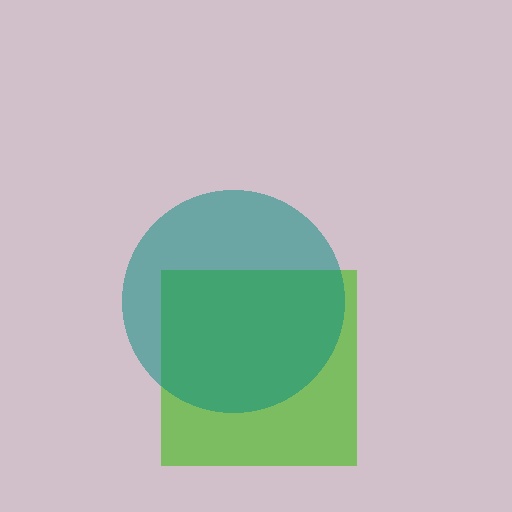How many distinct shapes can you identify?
There are 2 distinct shapes: a lime square, a teal circle.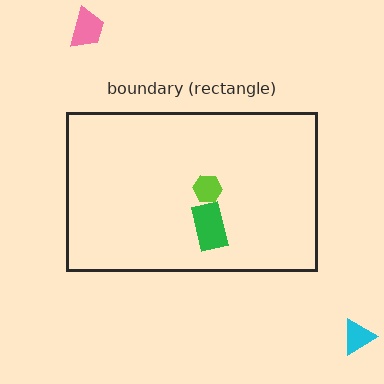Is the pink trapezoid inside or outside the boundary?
Outside.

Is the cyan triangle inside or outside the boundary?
Outside.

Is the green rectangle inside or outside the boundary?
Inside.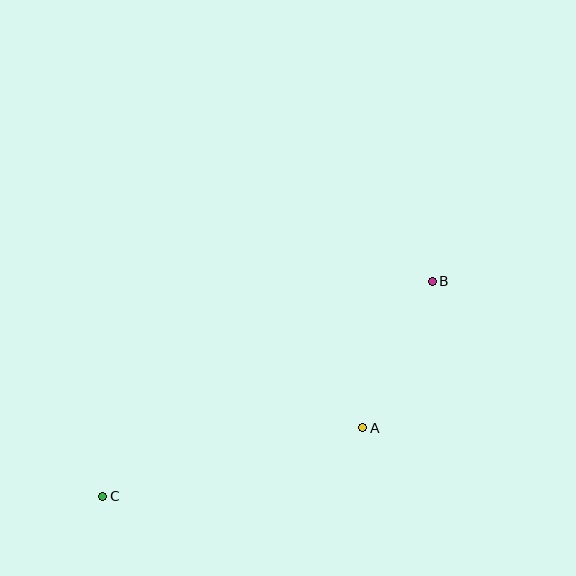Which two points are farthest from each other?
Points B and C are farthest from each other.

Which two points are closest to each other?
Points A and B are closest to each other.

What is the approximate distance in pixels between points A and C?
The distance between A and C is approximately 269 pixels.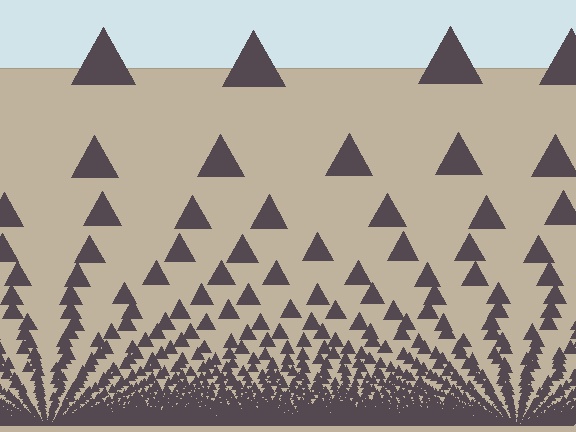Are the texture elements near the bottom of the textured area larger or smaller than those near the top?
Smaller. The gradient is inverted — elements near the bottom are smaller and denser.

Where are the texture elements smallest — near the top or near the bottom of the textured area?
Near the bottom.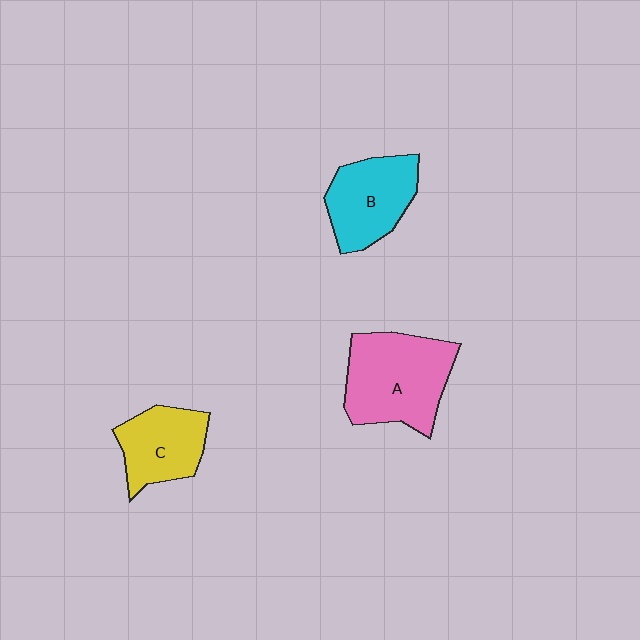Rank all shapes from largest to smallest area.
From largest to smallest: A (pink), B (cyan), C (yellow).